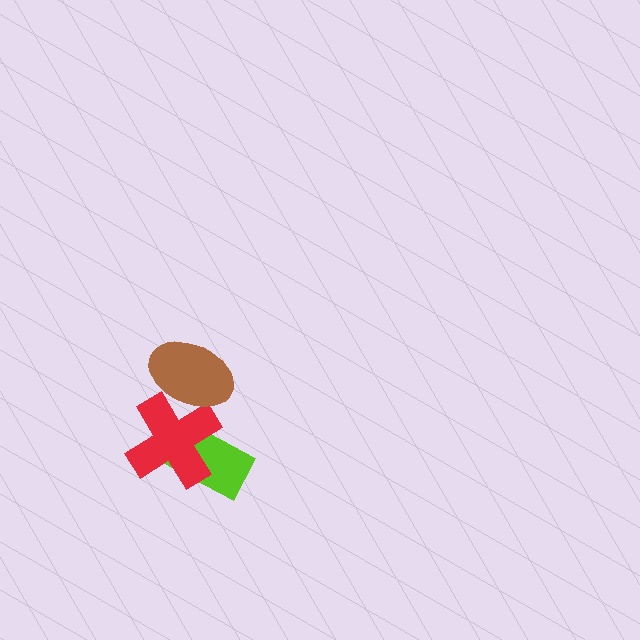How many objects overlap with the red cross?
2 objects overlap with the red cross.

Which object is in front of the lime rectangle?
The red cross is in front of the lime rectangle.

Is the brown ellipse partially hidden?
No, no other shape covers it.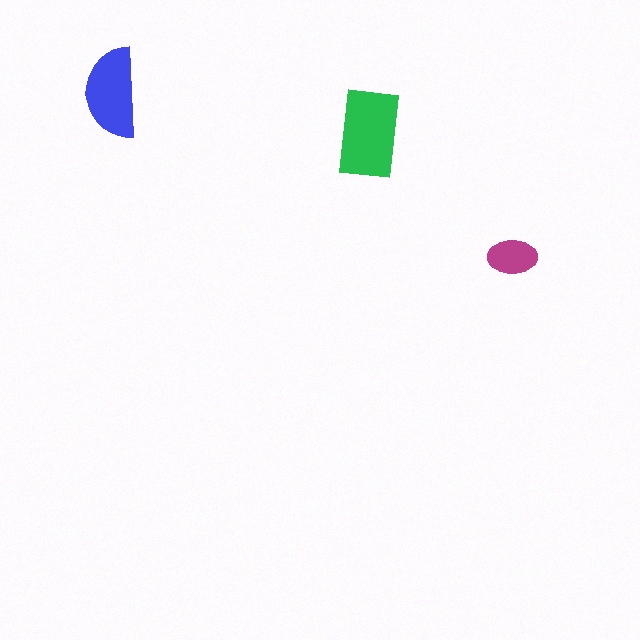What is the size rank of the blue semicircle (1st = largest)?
2nd.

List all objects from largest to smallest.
The green rectangle, the blue semicircle, the magenta ellipse.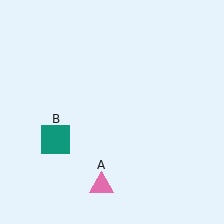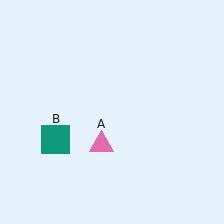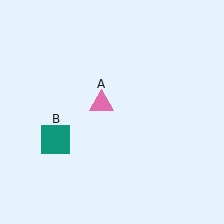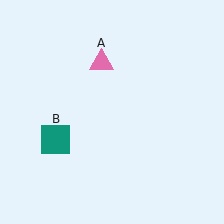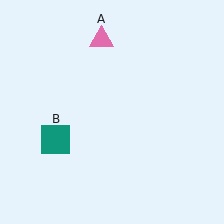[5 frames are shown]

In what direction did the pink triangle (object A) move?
The pink triangle (object A) moved up.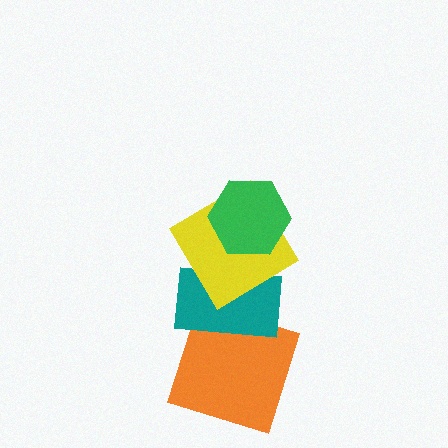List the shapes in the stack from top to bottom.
From top to bottom: the green hexagon, the yellow diamond, the teal rectangle, the orange square.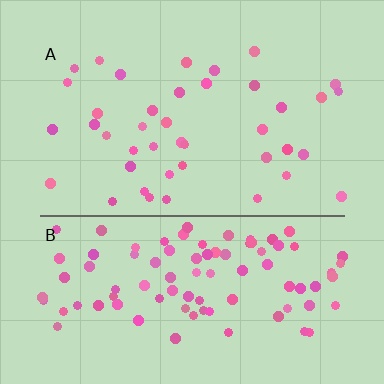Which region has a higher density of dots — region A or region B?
B (the bottom).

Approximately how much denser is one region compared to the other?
Approximately 2.3× — region B over region A.